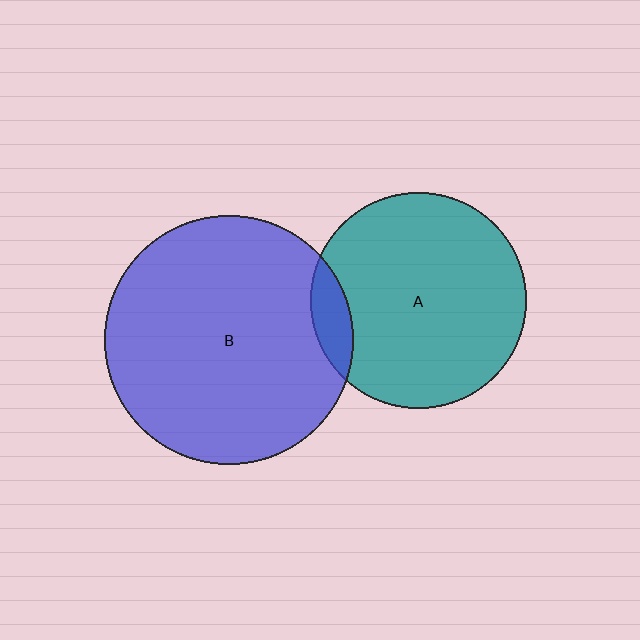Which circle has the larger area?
Circle B (blue).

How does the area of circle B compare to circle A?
Approximately 1.3 times.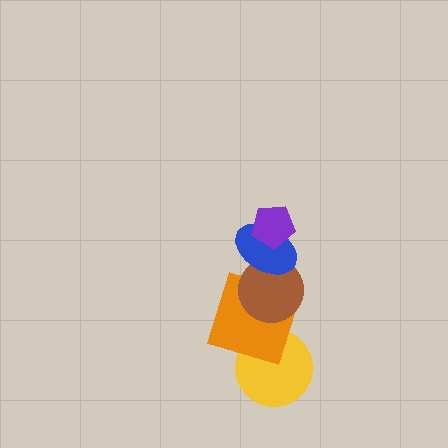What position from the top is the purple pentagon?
The purple pentagon is 1st from the top.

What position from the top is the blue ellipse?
The blue ellipse is 2nd from the top.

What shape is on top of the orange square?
The brown circle is on top of the orange square.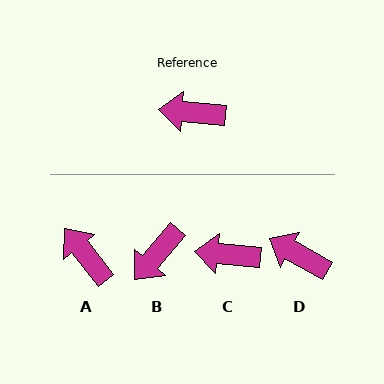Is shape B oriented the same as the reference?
No, it is off by about 55 degrees.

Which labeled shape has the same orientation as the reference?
C.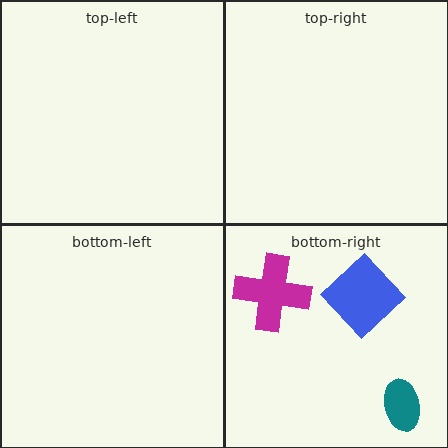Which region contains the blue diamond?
The bottom-right region.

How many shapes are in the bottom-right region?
3.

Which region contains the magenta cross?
The bottom-right region.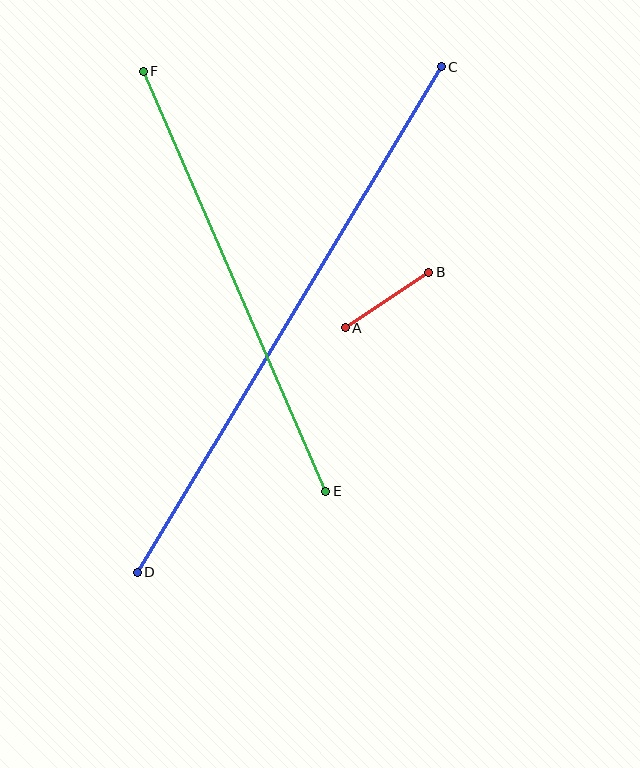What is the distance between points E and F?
The distance is approximately 458 pixels.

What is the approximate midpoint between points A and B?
The midpoint is at approximately (387, 300) pixels.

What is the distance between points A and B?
The distance is approximately 100 pixels.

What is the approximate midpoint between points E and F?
The midpoint is at approximately (234, 281) pixels.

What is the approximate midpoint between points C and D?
The midpoint is at approximately (289, 319) pixels.